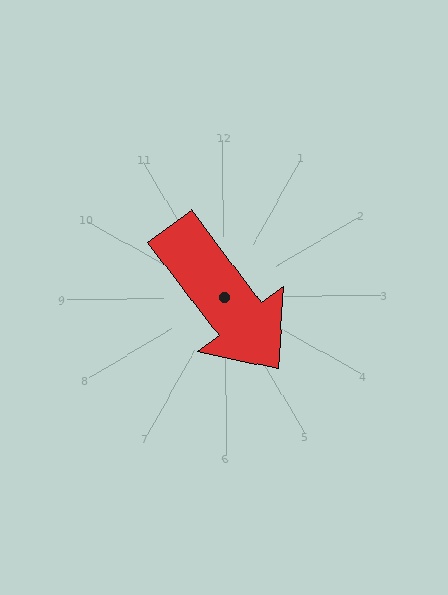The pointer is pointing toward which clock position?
Roughly 5 o'clock.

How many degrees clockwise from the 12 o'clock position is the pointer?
Approximately 144 degrees.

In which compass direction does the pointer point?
Southeast.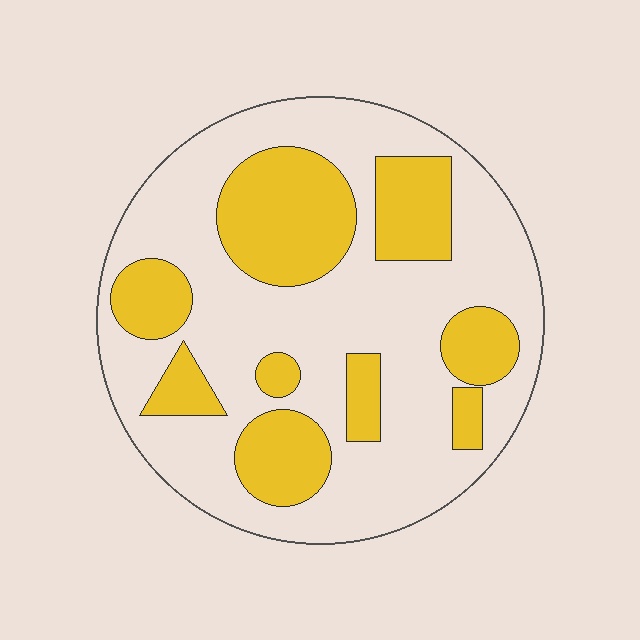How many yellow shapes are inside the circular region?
9.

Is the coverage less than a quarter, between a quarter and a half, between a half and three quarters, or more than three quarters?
Between a quarter and a half.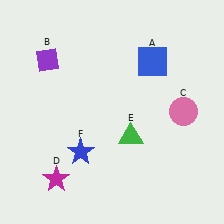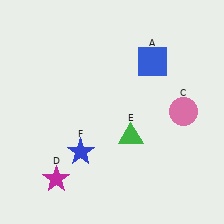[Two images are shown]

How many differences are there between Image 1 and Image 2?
There is 1 difference between the two images.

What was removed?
The purple diamond (B) was removed in Image 2.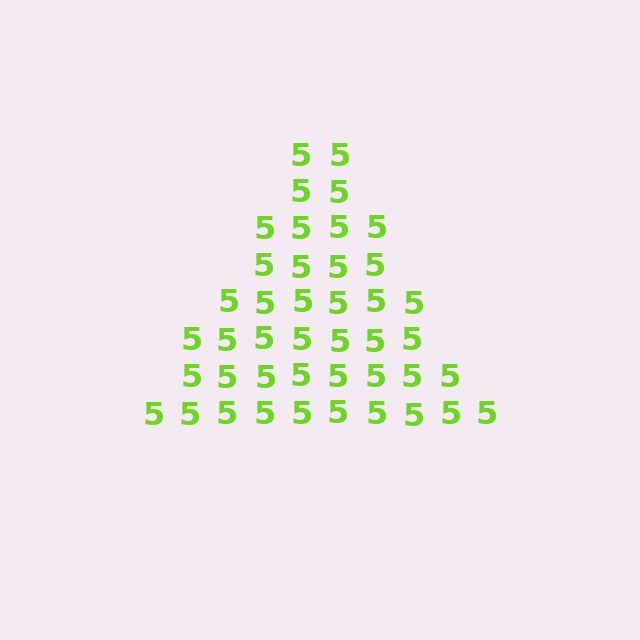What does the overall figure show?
The overall figure shows a triangle.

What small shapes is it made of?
It is made of small digit 5's.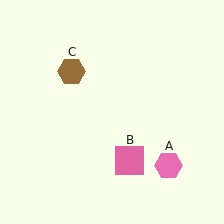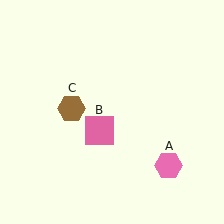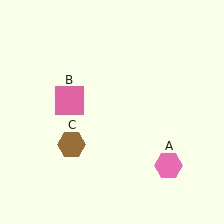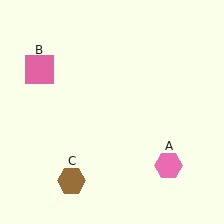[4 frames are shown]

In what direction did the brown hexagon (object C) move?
The brown hexagon (object C) moved down.